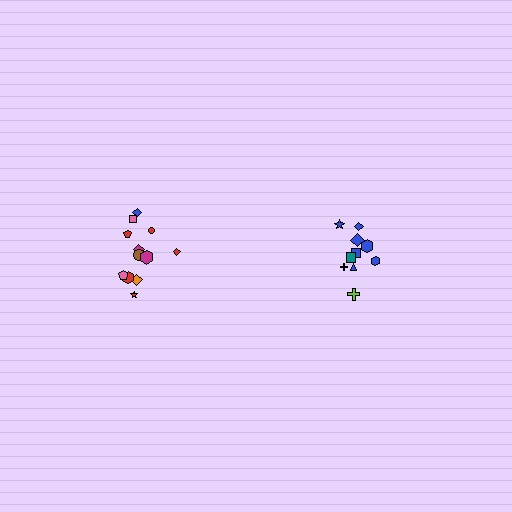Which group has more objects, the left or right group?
The left group.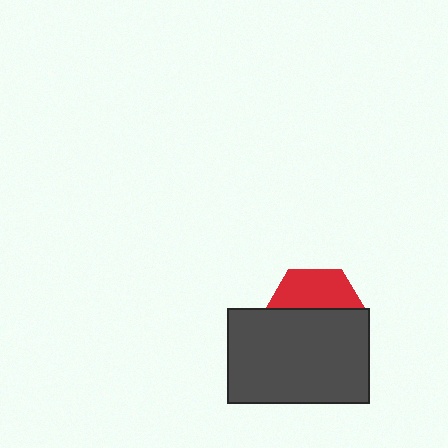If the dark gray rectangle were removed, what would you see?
You would see the complete red hexagon.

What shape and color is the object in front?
The object in front is a dark gray rectangle.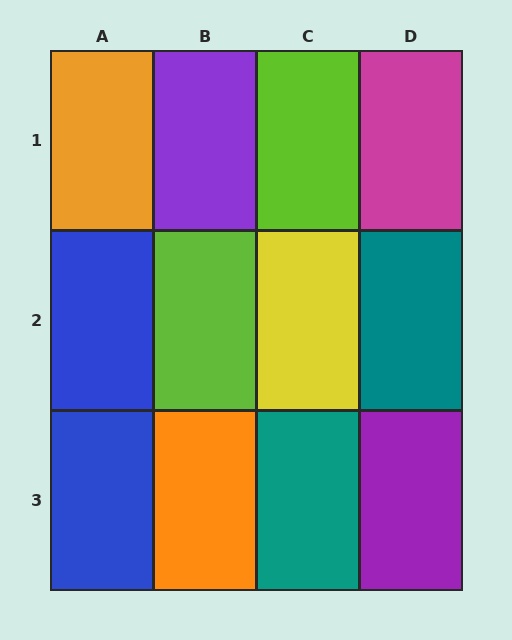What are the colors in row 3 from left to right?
Blue, orange, teal, purple.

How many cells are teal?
2 cells are teal.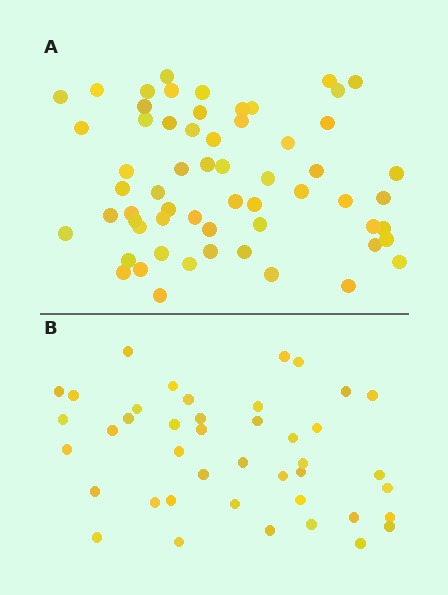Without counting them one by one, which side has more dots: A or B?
Region A (the top region) has more dots.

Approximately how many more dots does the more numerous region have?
Region A has approximately 20 more dots than region B.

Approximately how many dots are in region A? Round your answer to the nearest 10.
About 60 dots.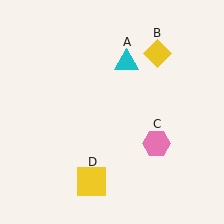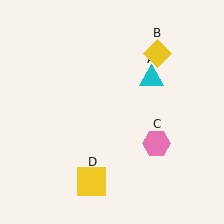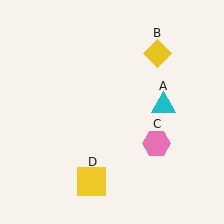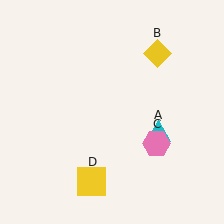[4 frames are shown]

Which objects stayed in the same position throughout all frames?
Yellow diamond (object B) and pink hexagon (object C) and yellow square (object D) remained stationary.